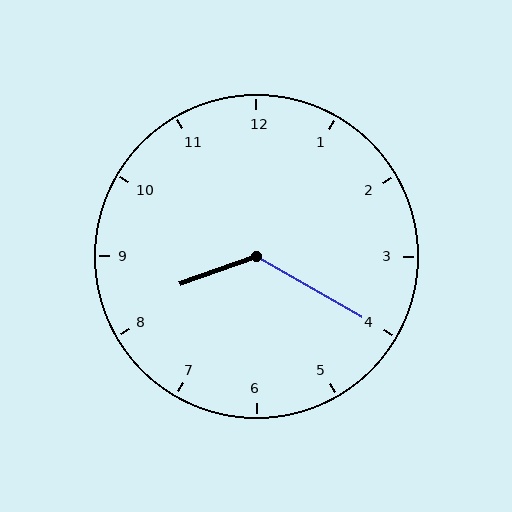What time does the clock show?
8:20.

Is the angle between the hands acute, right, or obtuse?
It is obtuse.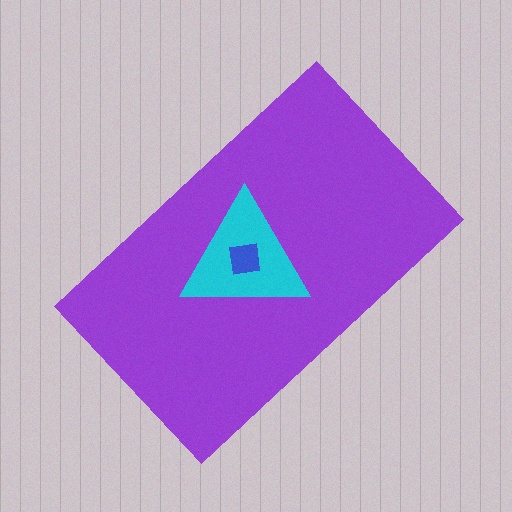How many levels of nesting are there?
3.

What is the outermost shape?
The purple rectangle.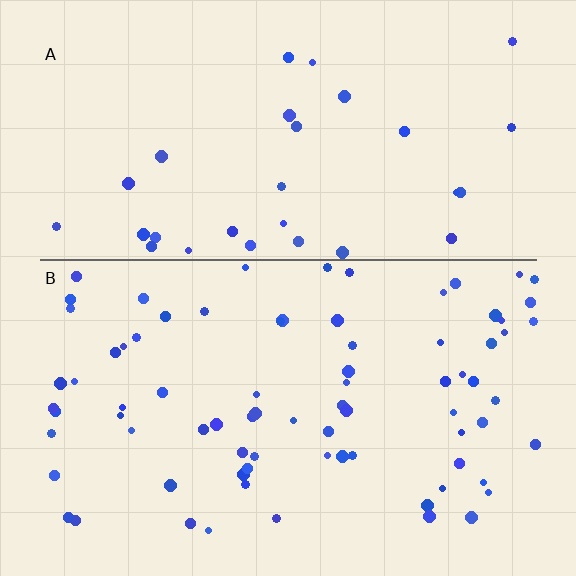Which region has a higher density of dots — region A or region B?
B (the bottom).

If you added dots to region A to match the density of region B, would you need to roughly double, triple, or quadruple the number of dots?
Approximately triple.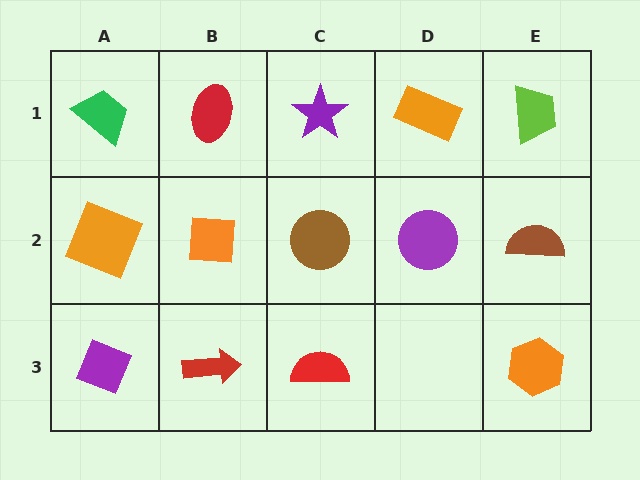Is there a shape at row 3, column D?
No, that cell is empty.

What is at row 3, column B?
A red arrow.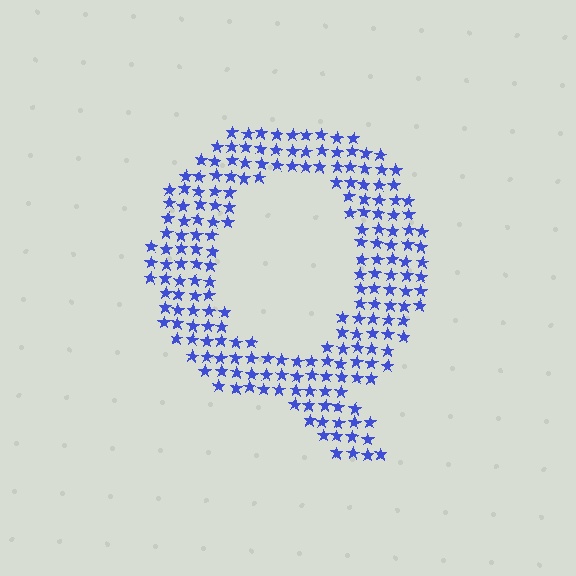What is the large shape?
The large shape is the letter Q.